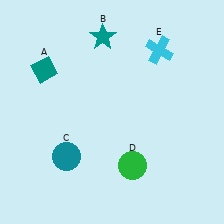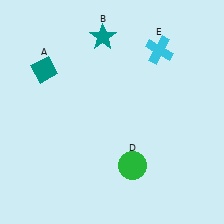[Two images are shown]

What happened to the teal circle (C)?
The teal circle (C) was removed in Image 2. It was in the bottom-left area of Image 1.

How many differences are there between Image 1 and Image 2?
There is 1 difference between the two images.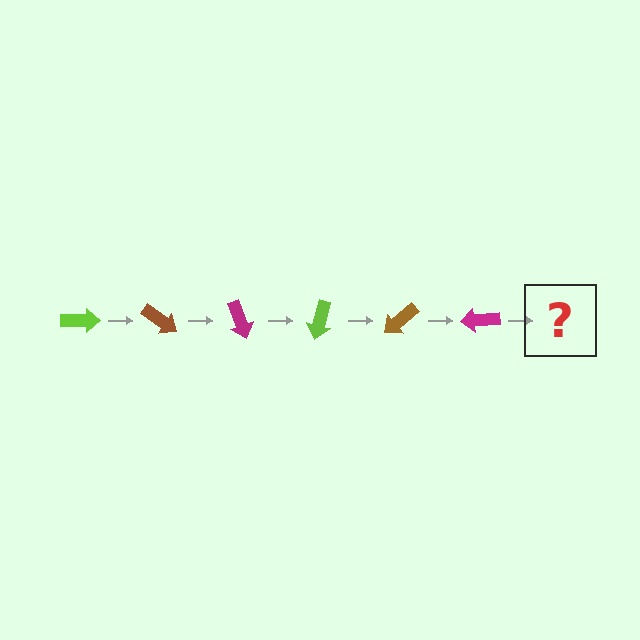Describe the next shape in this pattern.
It should be a lime arrow, rotated 210 degrees from the start.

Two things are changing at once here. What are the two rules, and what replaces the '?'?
The two rules are that it rotates 35 degrees each step and the color cycles through lime, brown, and magenta. The '?' should be a lime arrow, rotated 210 degrees from the start.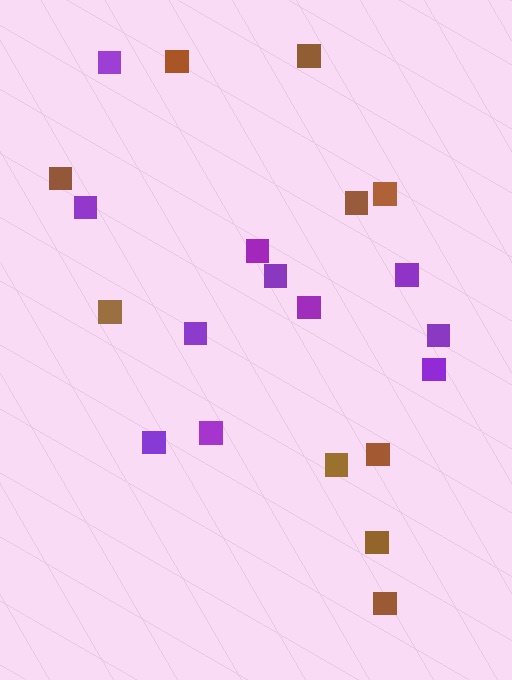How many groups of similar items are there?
There are 2 groups: one group of purple squares (11) and one group of brown squares (10).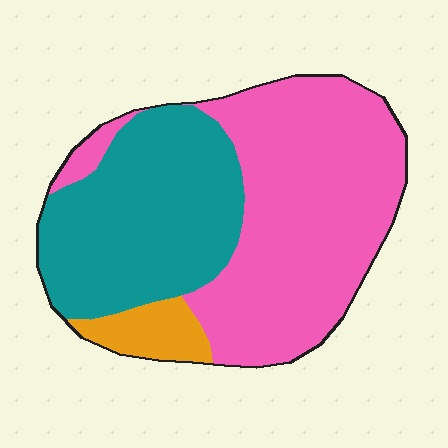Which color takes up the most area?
Pink, at roughly 55%.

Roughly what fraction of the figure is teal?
Teal takes up about three eighths (3/8) of the figure.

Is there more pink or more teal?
Pink.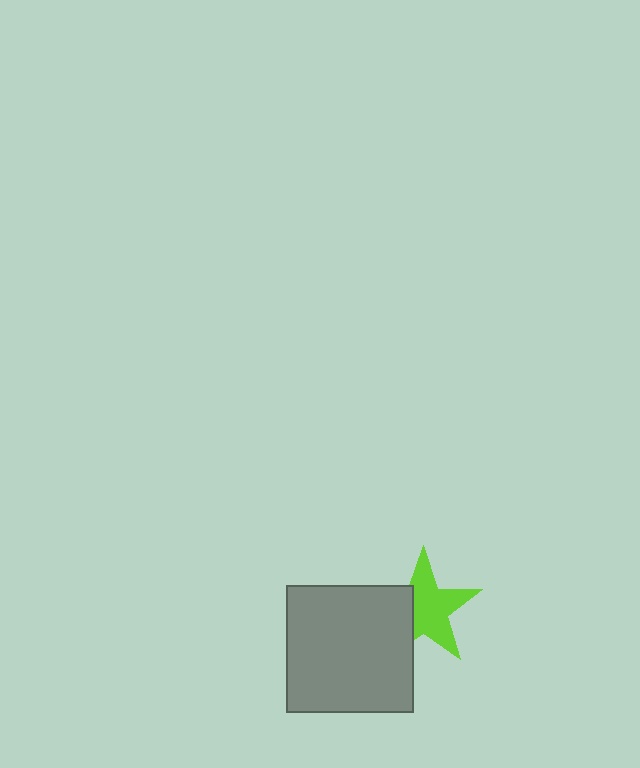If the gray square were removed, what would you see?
You would see the complete lime star.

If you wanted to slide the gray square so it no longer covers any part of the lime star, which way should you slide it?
Slide it left — that is the most direct way to separate the two shapes.